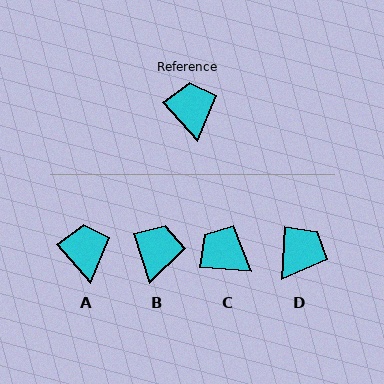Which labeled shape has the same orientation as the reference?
A.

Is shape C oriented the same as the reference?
No, it is off by about 44 degrees.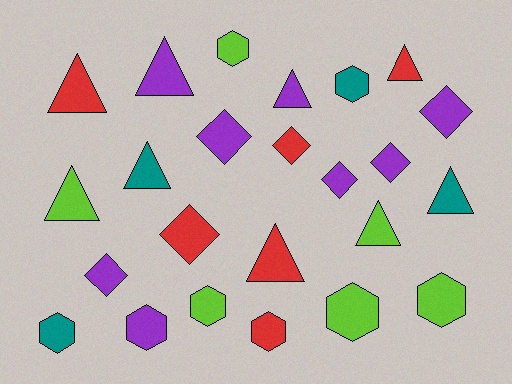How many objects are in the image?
There are 24 objects.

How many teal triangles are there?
There are 2 teal triangles.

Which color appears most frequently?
Purple, with 8 objects.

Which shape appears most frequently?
Triangle, with 9 objects.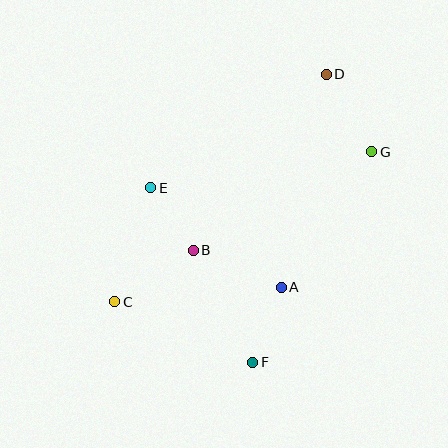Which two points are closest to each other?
Points B and E are closest to each other.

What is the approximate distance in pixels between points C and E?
The distance between C and E is approximately 120 pixels.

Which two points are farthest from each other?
Points C and D are farthest from each other.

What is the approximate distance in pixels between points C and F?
The distance between C and F is approximately 151 pixels.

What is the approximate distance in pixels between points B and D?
The distance between B and D is approximately 221 pixels.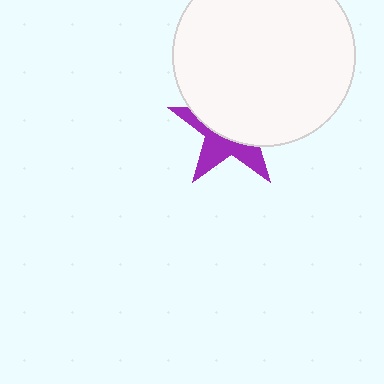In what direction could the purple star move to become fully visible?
The purple star could move down. That would shift it out from behind the white circle entirely.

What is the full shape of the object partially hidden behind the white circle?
The partially hidden object is a purple star.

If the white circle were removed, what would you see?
You would see the complete purple star.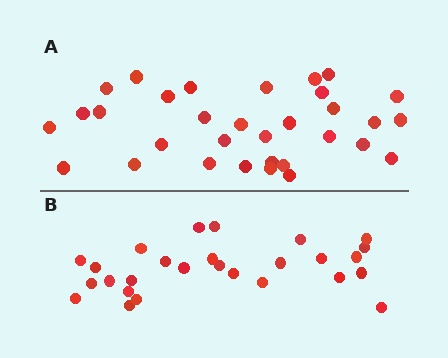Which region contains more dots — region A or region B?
Region A (the top region) has more dots.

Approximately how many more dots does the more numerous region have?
Region A has about 5 more dots than region B.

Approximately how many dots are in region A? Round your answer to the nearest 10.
About 30 dots. (The exact count is 32, which rounds to 30.)